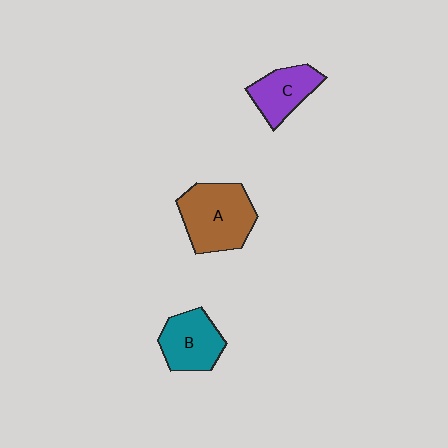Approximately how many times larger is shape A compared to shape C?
Approximately 1.6 times.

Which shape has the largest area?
Shape A (brown).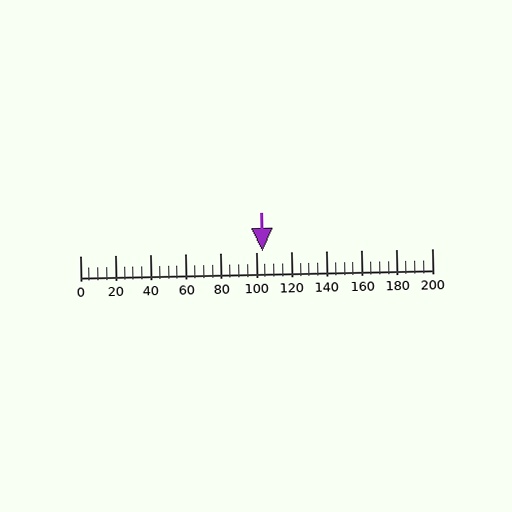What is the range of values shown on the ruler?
The ruler shows values from 0 to 200.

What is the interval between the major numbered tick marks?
The major tick marks are spaced 20 units apart.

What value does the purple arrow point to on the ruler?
The purple arrow points to approximately 104.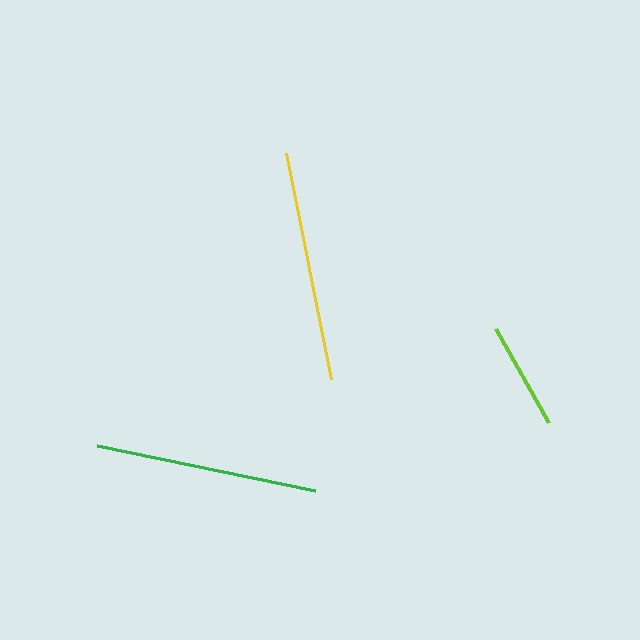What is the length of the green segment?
The green segment is approximately 223 pixels long.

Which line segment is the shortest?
The lime line is the shortest at approximately 107 pixels.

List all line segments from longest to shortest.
From longest to shortest: yellow, green, lime.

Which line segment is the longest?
The yellow line is the longest at approximately 230 pixels.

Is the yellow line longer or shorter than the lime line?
The yellow line is longer than the lime line.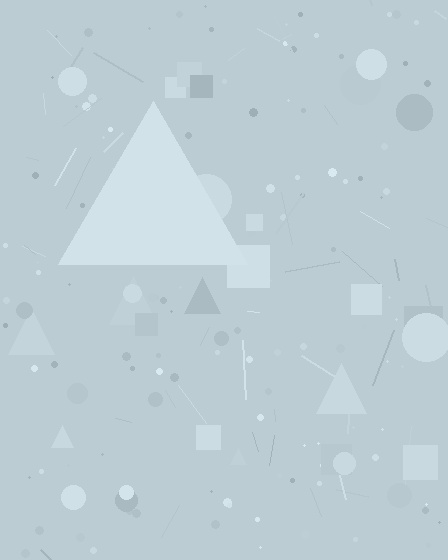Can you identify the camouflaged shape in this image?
The camouflaged shape is a triangle.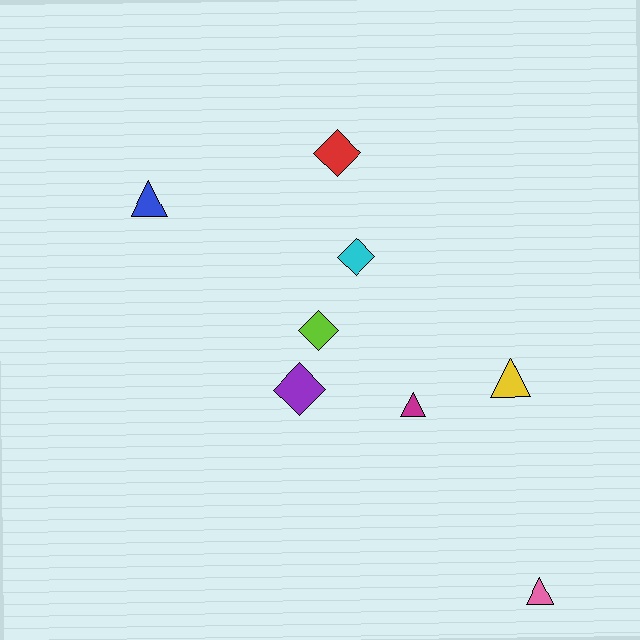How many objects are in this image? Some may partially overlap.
There are 8 objects.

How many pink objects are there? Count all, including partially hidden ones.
There is 1 pink object.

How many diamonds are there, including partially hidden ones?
There are 4 diamonds.